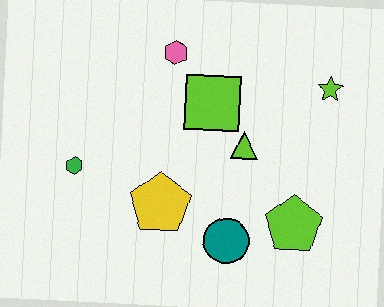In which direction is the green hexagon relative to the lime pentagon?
The green hexagon is to the left of the lime pentagon.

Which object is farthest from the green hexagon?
The lime star is farthest from the green hexagon.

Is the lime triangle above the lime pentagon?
Yes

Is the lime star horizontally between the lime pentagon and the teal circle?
No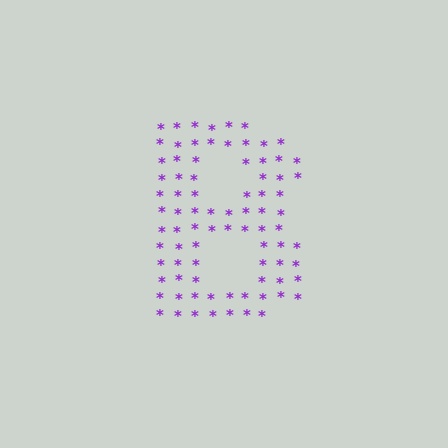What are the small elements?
The small elements are asterisks.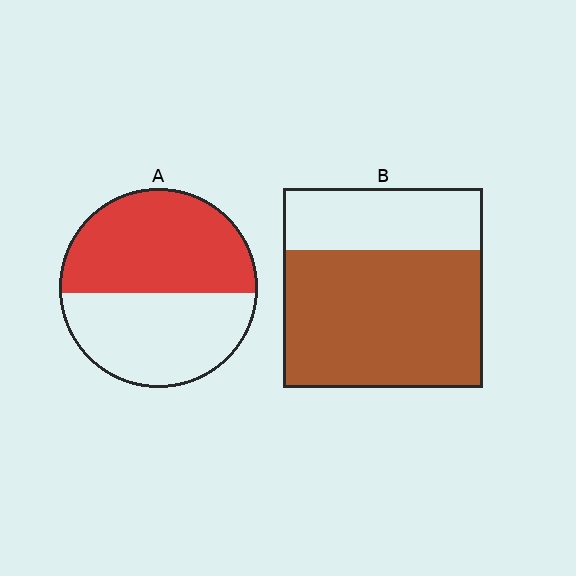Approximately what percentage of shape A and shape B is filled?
A is approximately 55% and B is approximately 70%.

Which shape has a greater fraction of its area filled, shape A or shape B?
Shape B.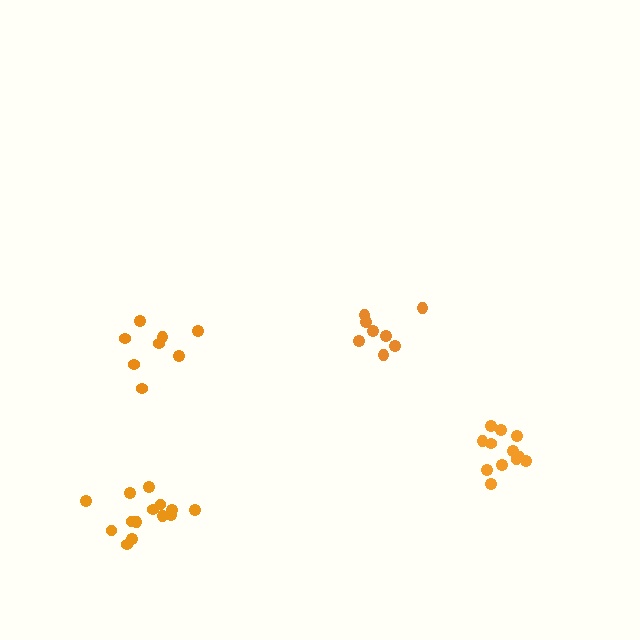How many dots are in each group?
Group 1: 8 dots, Group 2: 8 dots, Group 3: 14 dots, Group 4: 12 dots (42 total).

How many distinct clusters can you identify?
There are 4 distinct clusters.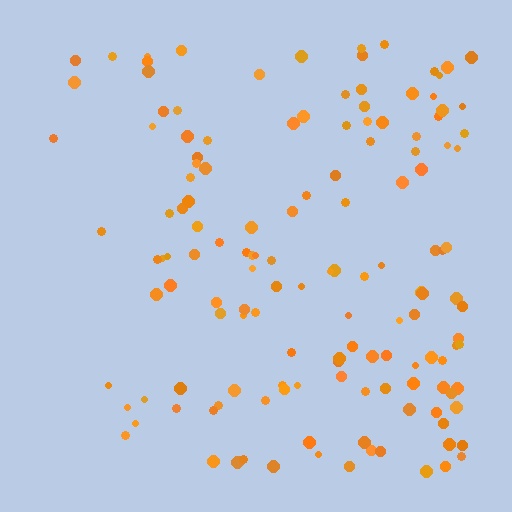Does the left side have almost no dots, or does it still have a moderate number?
Still a moderate number, just noticeably fewer than the right.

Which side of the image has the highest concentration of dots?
The right.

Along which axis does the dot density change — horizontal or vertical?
Horizontal.